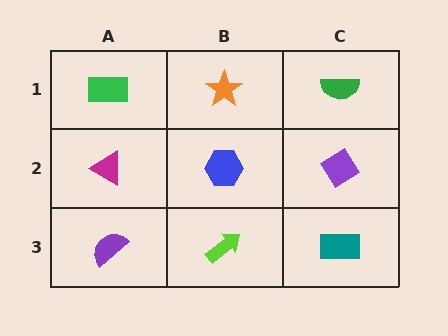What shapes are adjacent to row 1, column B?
A blue hexagon (row 2, column B), a green rectangle (row 1, column A), a green semicircle (row 1, column C).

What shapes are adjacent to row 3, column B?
A blue hexagon (row 2, column B), a purple semicircle (row 3, column A), a teal rectangle (row 3, column C).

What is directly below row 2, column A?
A purple semicircle.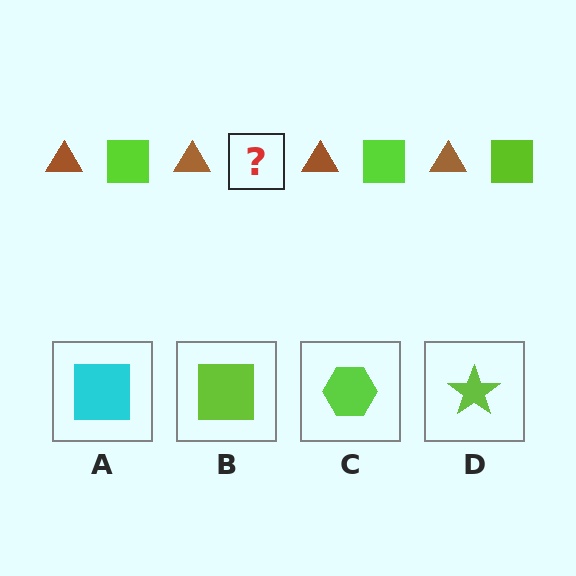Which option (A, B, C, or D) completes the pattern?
B.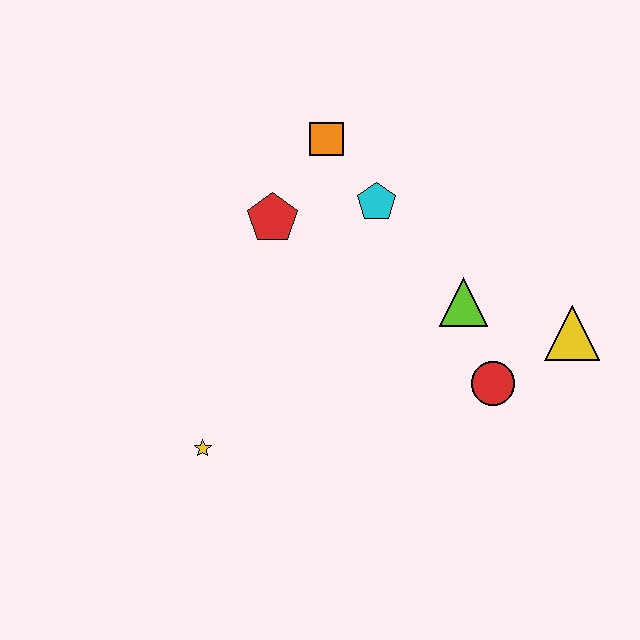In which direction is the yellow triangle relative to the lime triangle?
The yellow triangle is to the right of the lime triangle.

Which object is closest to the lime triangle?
The red circle is closest to the lime triangle.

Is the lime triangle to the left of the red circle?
Yes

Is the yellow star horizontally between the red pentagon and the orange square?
No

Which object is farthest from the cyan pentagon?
The yellow star is farthest from the cyan pentagon.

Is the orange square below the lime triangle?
No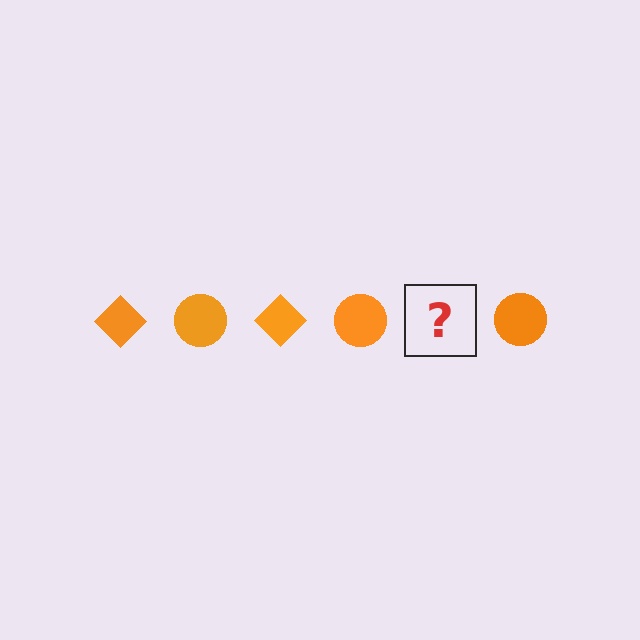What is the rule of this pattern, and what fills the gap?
The rule is that the pattern cycles through diamond, circle shapes in orange. The gap should be filled with an orange diamond.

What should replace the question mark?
The question mark should be replaced with an orange diamond.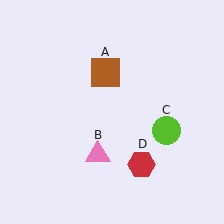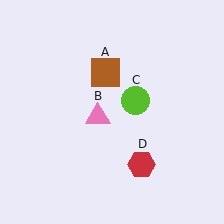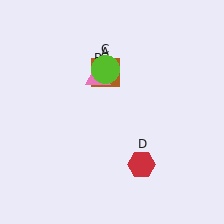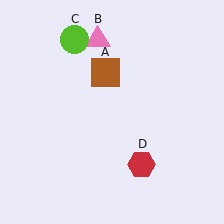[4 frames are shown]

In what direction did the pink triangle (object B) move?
The pink triangle (object B) moved up.